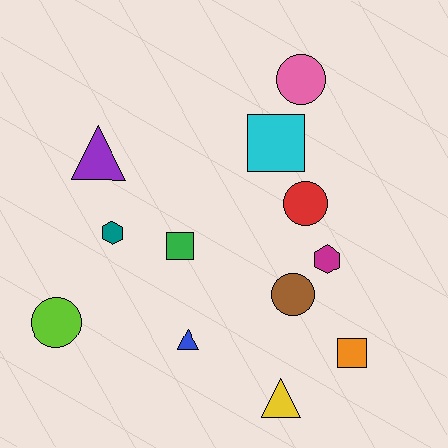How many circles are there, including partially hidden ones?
There are 4 circles.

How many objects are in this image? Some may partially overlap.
There are 12 objects.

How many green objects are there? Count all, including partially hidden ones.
There is 1 green object.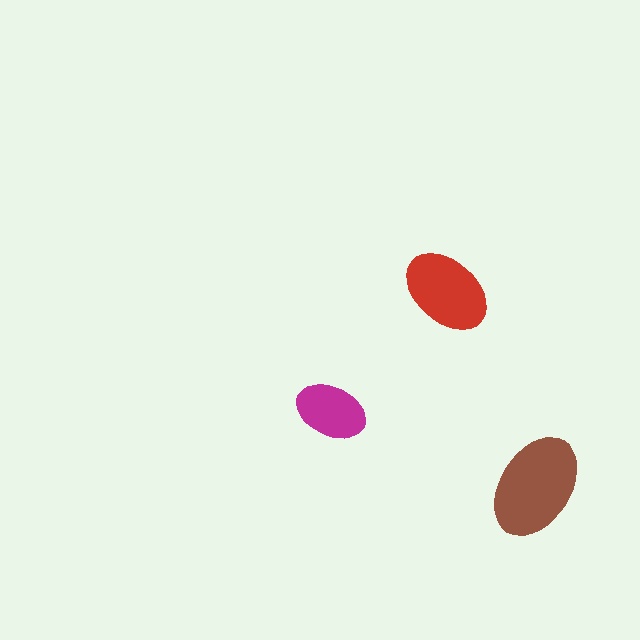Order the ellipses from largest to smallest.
the brown one, the red one, the magenta one.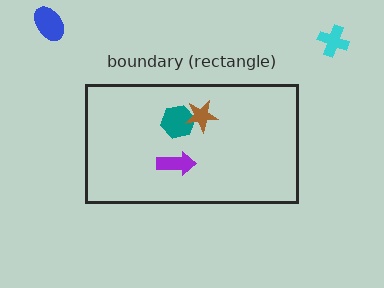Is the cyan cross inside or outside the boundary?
Outside.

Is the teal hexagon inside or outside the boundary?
Inside.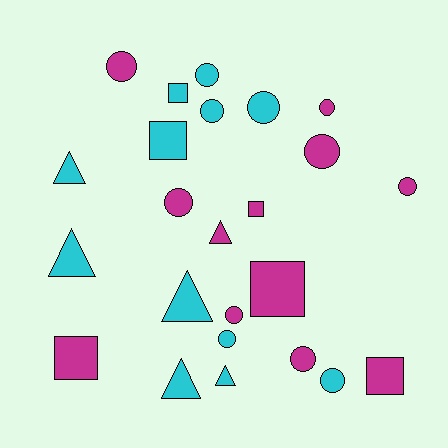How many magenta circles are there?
There are 7 magenta circles.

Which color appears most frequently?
Magenta, with 12 objects.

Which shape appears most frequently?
Circle, with 12 objects.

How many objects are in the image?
There are 24 objects.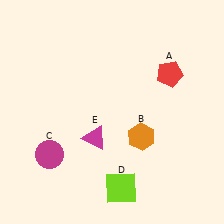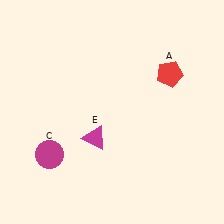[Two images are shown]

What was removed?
The lime square (D), the orange hexagon (B) were removed in Image 2.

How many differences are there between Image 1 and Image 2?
There are 2 differences between the two images.